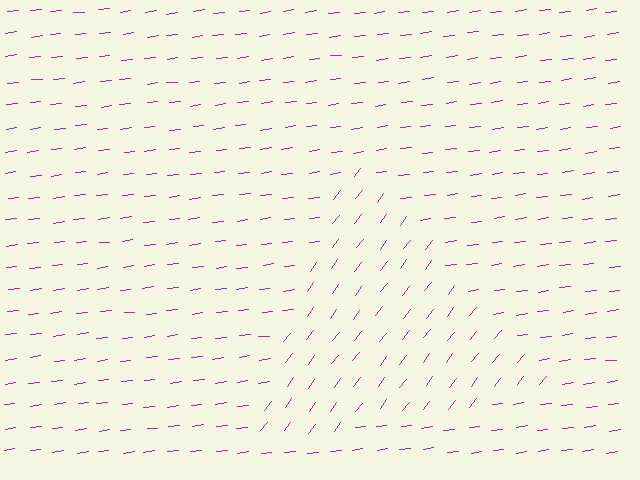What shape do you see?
I see a triangle.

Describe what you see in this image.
The image is filled with small magenta line segments. A triangle region in the image has lines oriented differently from the surrounding lines, creating a visible texture boundary.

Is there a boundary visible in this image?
Yes, there is a texture boundary formed by a change in line orientation.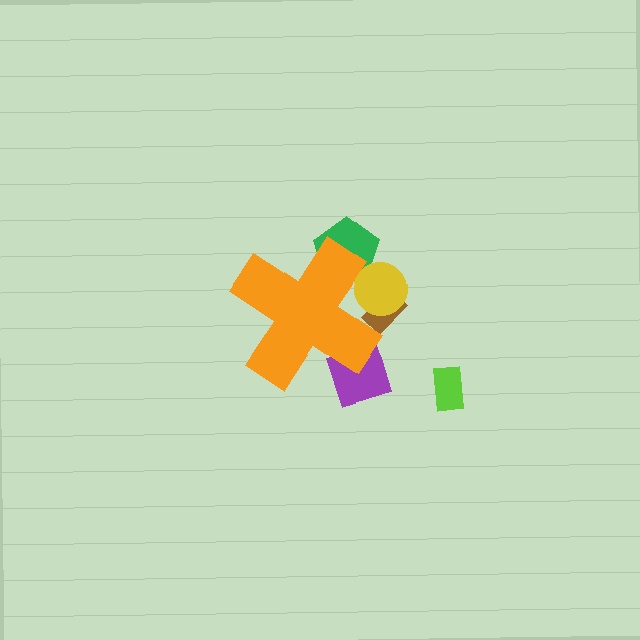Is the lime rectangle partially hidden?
No, the lime rectangle is fully visible.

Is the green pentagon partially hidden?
Yes, the green pentagon is partially hidden behind the orange cross.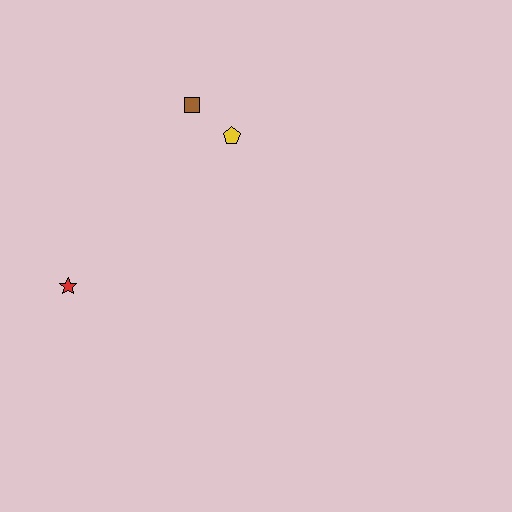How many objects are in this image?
There are 3 objects.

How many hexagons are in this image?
There are no hexagons.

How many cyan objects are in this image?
There are no cyan objects.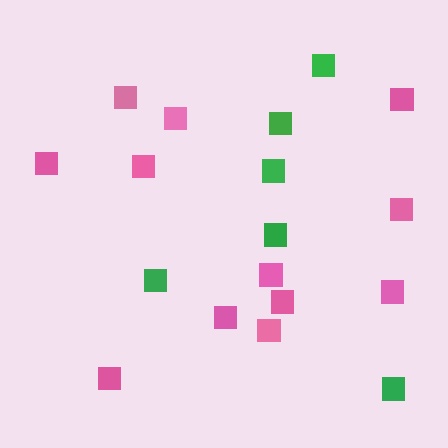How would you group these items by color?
There are 2 groups: one group of pink squares (12) and one group of green squares (6).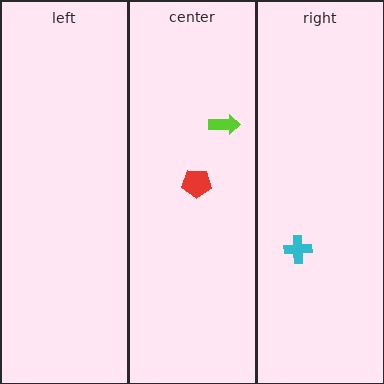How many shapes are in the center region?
2.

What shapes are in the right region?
The cyan cross.